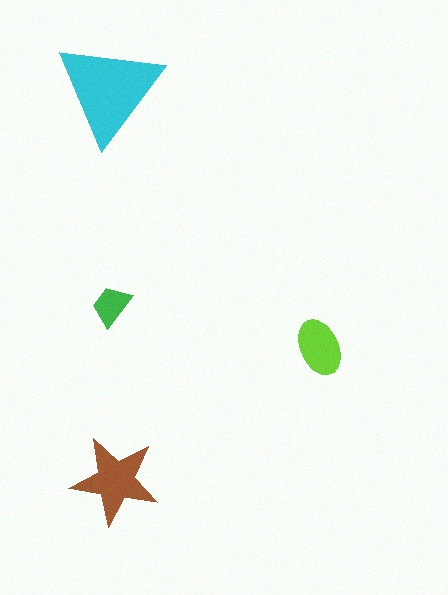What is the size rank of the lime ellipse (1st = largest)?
3rd.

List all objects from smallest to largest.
The green trapezoid, the lime ellipse, the brown star, the cyan triangle.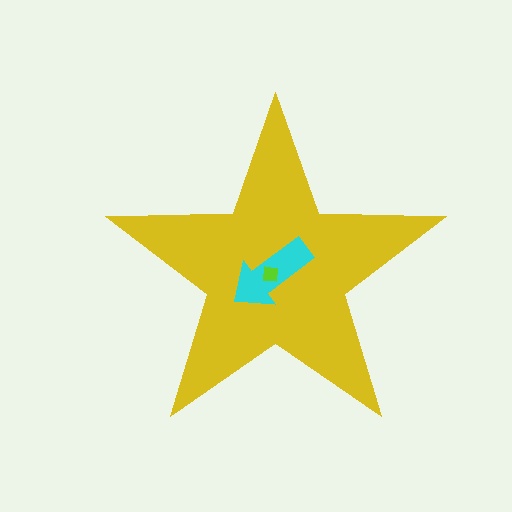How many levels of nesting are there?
3.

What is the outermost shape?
The yellow star.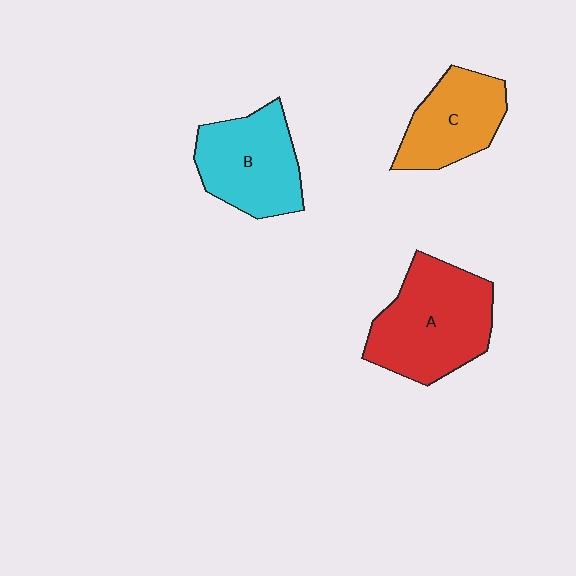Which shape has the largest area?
Shape A (red).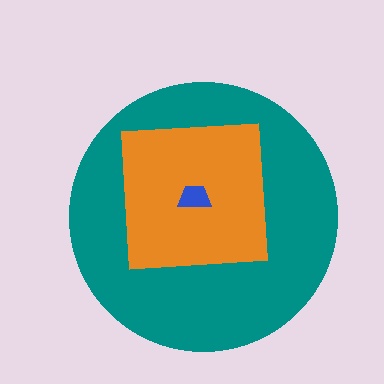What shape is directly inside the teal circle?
The orange square.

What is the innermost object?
The blue trapezoid.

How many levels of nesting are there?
3.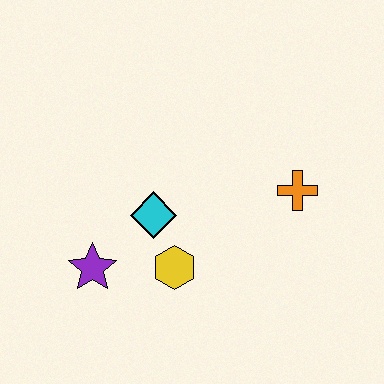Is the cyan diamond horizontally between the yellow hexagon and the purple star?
Yes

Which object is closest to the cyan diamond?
The yellow hexagon is closest to the cyan diamond.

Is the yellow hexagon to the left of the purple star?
No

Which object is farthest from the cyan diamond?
The orange cross is farthest from the cyan diamond.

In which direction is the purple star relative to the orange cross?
The purple star is to the left of the orange cross.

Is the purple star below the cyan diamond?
Yes